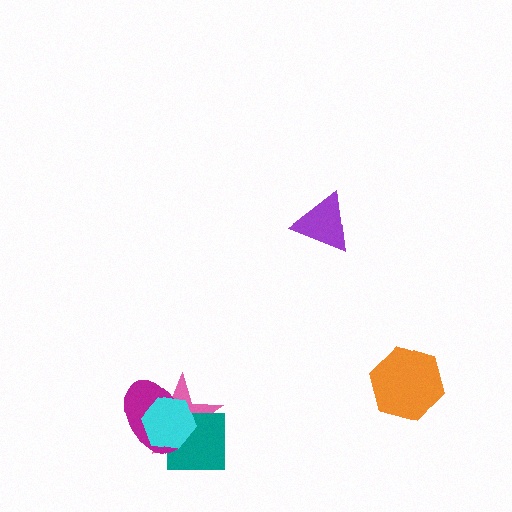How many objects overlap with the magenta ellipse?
3 objects overlap with the magenta ellipse.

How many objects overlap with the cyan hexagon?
3 objects overlap with the cyan hexagon.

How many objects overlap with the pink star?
3 objects overlap with the pink star.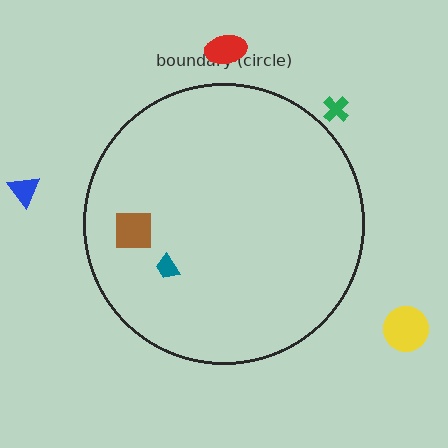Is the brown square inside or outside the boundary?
Inside.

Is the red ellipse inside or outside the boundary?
Outside.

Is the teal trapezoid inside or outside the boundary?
Inside.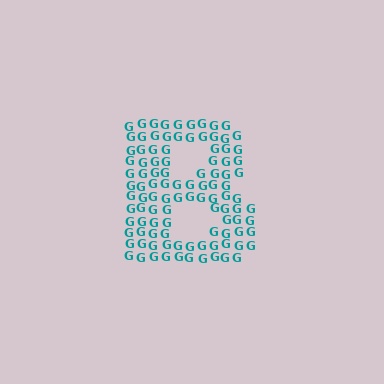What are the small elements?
The small elements are letter G's.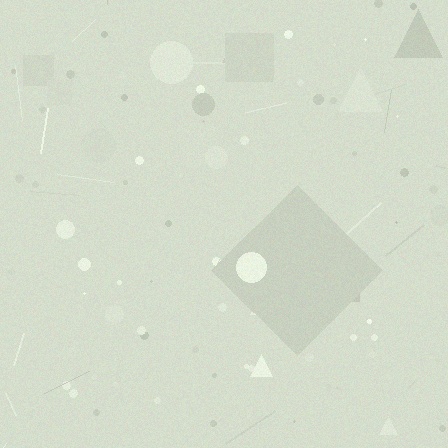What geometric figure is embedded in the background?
A diamond is embedded in the background.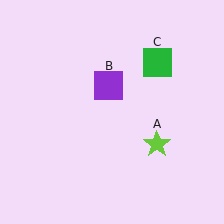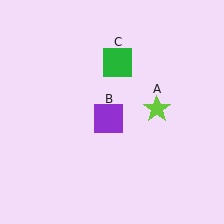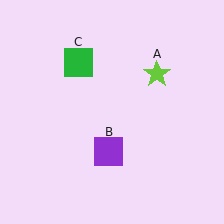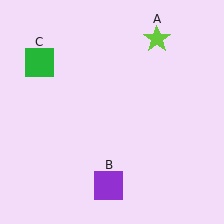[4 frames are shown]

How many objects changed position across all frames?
3 objects changed position: lime star (object A), purple square (object B), green square (object C).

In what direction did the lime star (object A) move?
The lime star (object A) moved up.